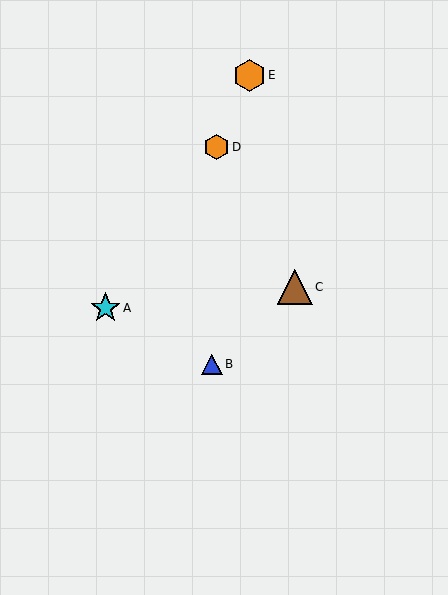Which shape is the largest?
The brown triangle (labeled C) is the largest.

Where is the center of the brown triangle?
The center of the brown triangle is at (295, 287).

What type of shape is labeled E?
Shape E is an orange hexagon.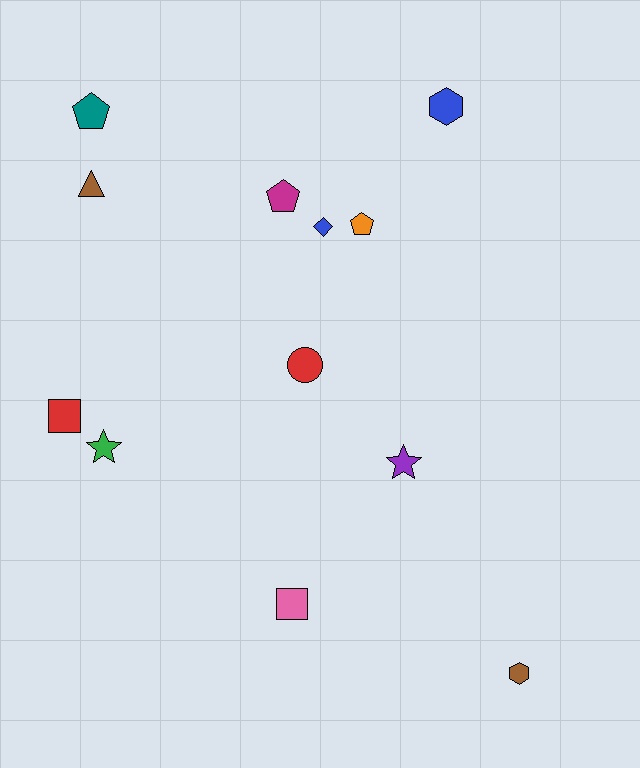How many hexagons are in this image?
There are 2 hexagons.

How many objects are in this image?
There are 12 objects.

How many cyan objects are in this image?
There are no cyan objects.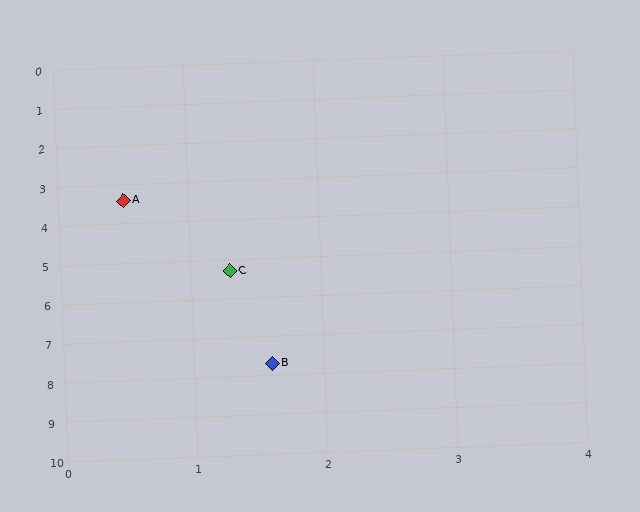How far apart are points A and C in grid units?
Points A and C are about 2.1 grid units apart.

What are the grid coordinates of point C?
Point C is at approximately (1.3, 5.3).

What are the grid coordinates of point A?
Point A is at approximately (0.5, 3.4).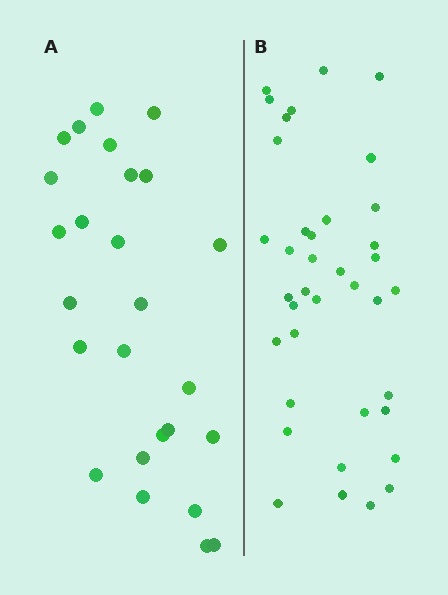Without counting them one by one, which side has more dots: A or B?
Region B (the right region) has more dots.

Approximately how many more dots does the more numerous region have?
Region B has roughly 12 or so more dots than region A.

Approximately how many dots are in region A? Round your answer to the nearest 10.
About 30 dots. (The exact count is 26, which rounds to 30.)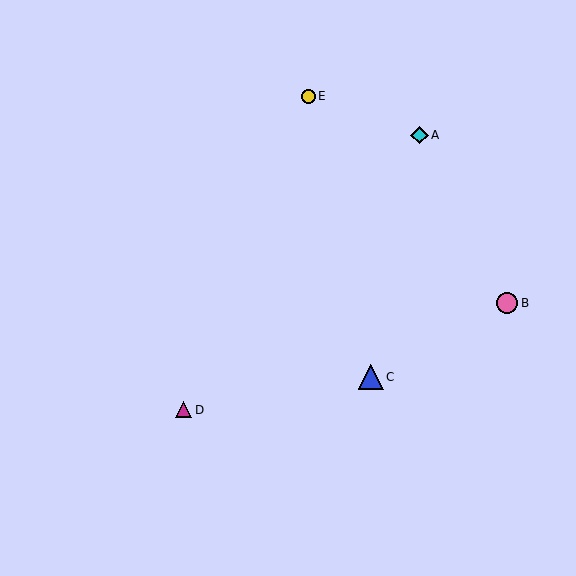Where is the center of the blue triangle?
The center of the blue triangle is at (371, 377).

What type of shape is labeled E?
Shape E is a yellow circle.